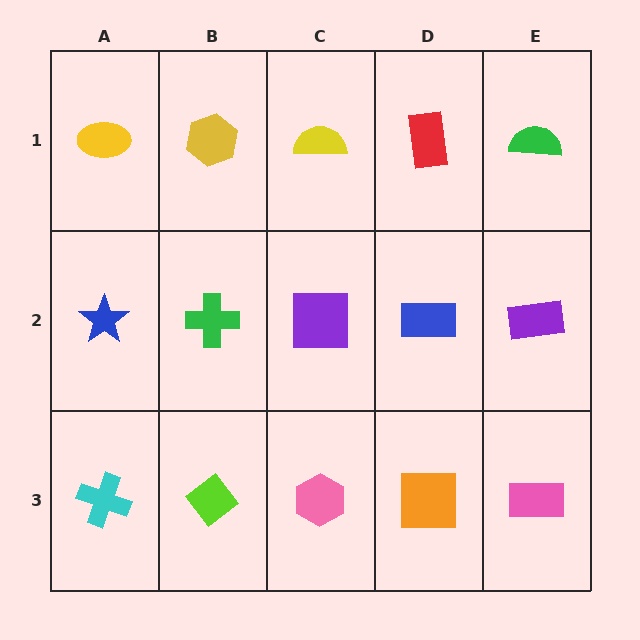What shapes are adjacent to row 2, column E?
A green semicircle (row 1, column E), a pink rectangle (row 3, column E), a blue rectangle (row 2, column D).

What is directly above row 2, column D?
A red rectangle.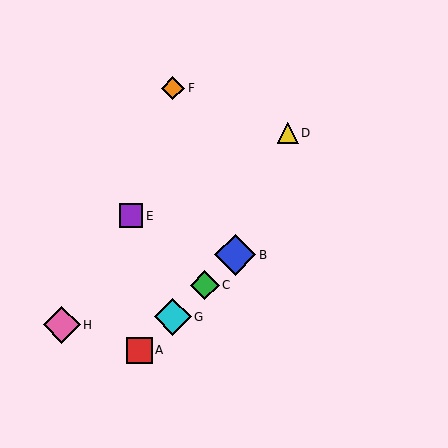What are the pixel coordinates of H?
Object H is at (62, 325).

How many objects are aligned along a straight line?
4 objects (A, B, C, G) are aligned along a straight line.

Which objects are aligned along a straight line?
Objects A, B, C, G are aligned along a straight line.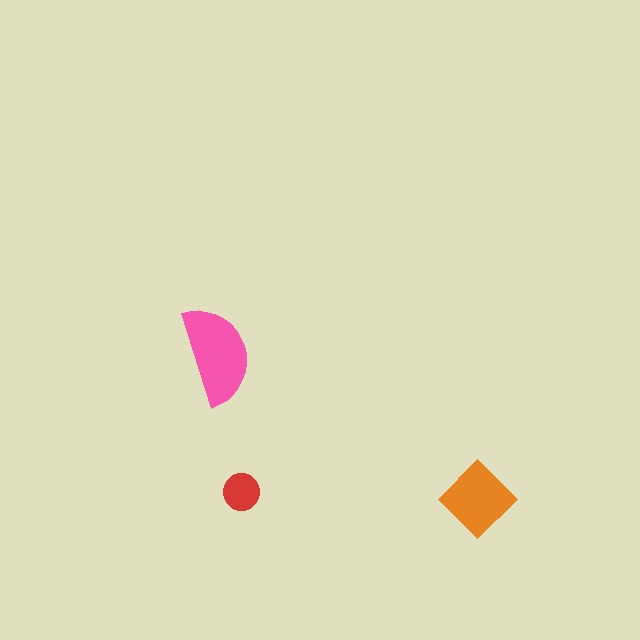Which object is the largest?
The pink semicircle.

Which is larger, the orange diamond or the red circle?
The orange diamond.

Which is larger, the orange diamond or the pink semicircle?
The pink semicircle.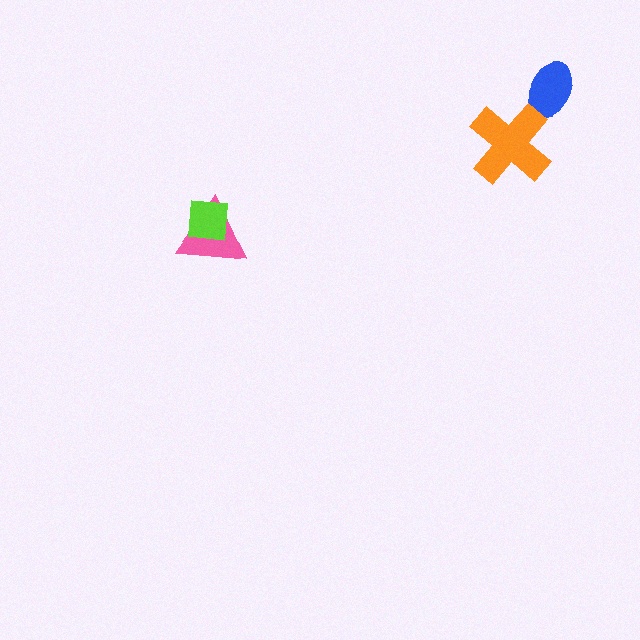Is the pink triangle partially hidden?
Yes, it is partially covered by another shape.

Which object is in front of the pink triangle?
The lime square is in front of the pink triangle.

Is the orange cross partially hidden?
No, no other shape covers it.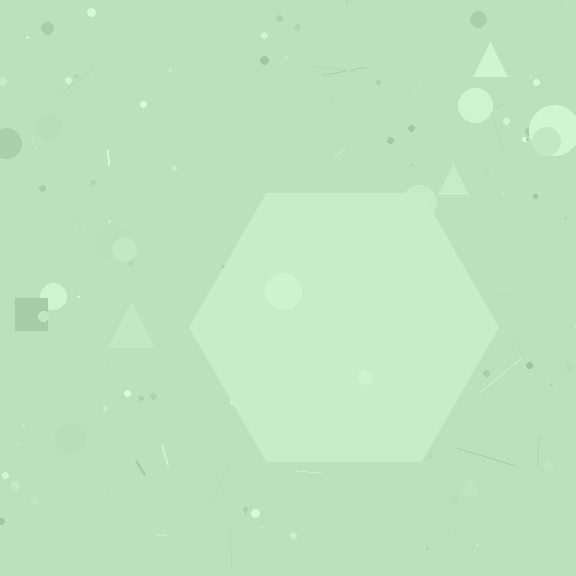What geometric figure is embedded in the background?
A hexagon is embedded in the background.